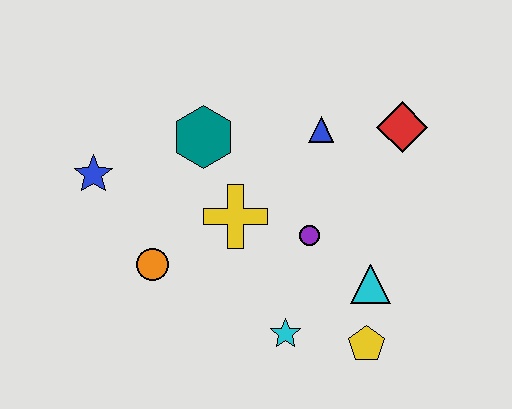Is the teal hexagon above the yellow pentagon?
Yes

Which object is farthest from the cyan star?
The blue star is farthest from the cyan star.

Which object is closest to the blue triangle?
The red diamond is closest to the blue triangle.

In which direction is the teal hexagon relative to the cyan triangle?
The teal hexagon is to the left of the cyan triangle.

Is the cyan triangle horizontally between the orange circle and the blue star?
No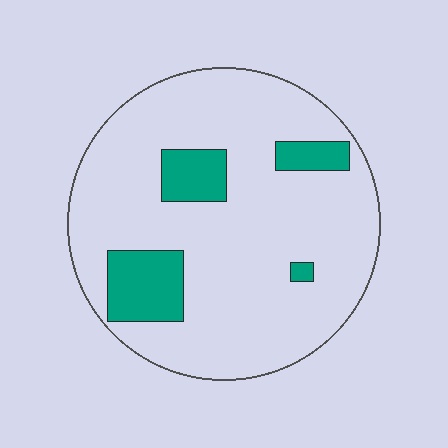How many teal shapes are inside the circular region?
4.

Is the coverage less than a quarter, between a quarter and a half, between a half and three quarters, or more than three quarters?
Less than a quarter.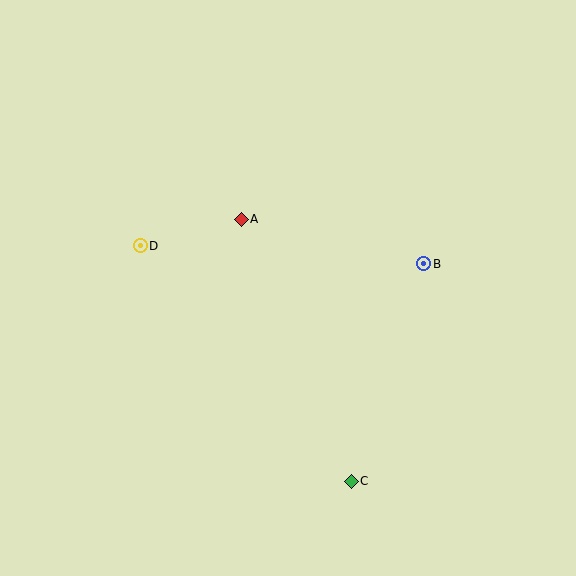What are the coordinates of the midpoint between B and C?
The midpoint between B and C is at (387, 372).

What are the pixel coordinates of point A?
Point A is at (241, 219).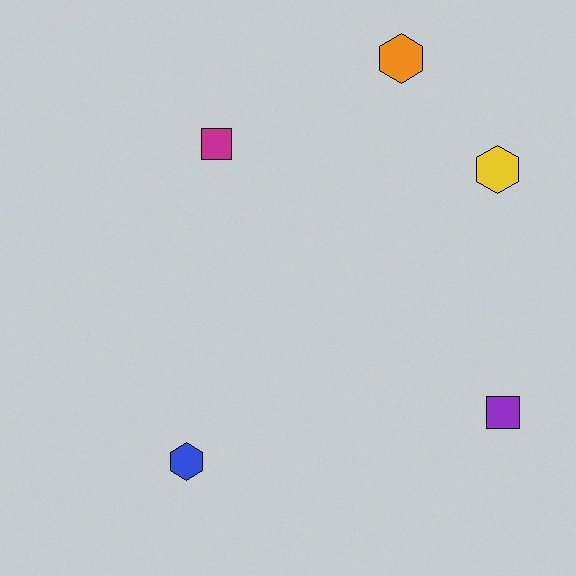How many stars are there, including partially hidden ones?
There are no stars.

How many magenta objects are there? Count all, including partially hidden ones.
There is 1 magenta object.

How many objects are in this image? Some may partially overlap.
There are 5 objects.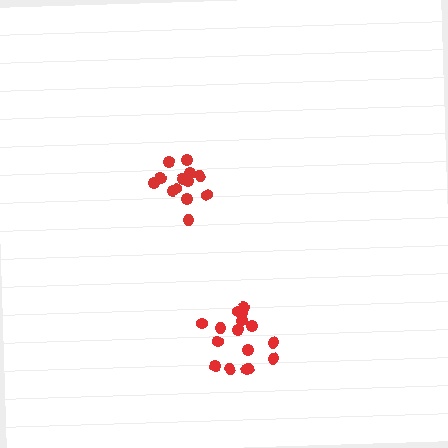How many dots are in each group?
Group 1: 16 dots, Group 2: 13 dots (29 total).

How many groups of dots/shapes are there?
There are 2 groups.